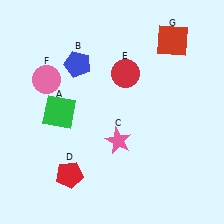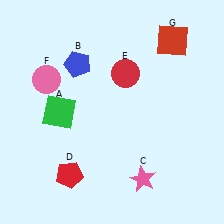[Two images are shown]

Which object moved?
The pink star (C) moved down.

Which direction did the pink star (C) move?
The pink star (C) moved down.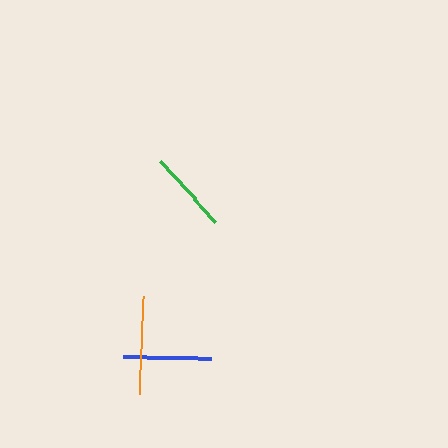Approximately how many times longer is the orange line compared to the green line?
The orange line is approximately 1.2 times the length of the green line.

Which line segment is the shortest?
The green line is the shortest at approximately 83 pixels.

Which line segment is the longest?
The orange line is the longest at approximately 98 pixels.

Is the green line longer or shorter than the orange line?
The orange line is longer than the green line.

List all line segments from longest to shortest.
From longest to shortest: orange, blue, green.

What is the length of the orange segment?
The orange segment is approximately 98 pixels long.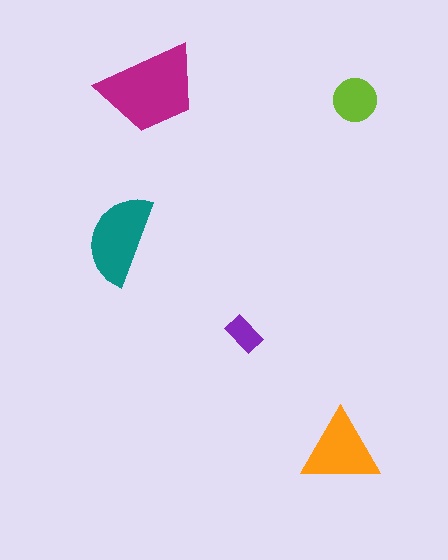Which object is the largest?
The magenta trapezoid.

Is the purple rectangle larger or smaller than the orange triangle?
Smaller.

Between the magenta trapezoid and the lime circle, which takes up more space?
The magenta trapezoid.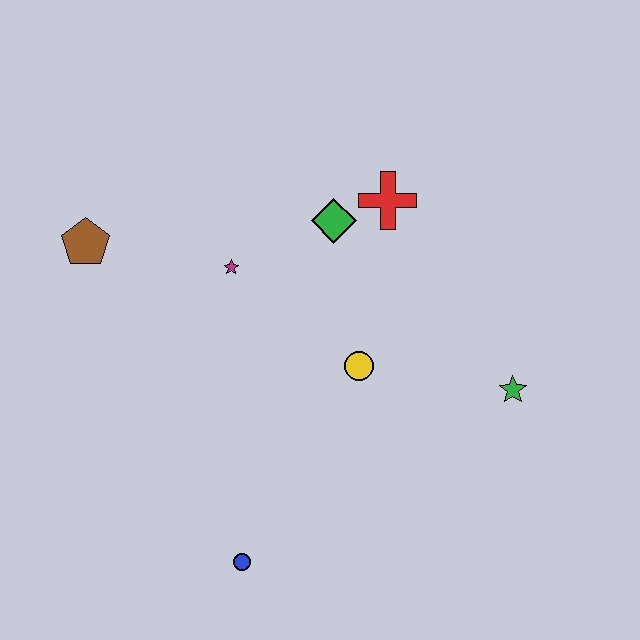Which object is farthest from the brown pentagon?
The green star is farthest from the brown pentagon.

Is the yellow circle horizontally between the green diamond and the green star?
Yes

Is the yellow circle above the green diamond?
No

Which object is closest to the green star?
The yellow circle is closest to the green star.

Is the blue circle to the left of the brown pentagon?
No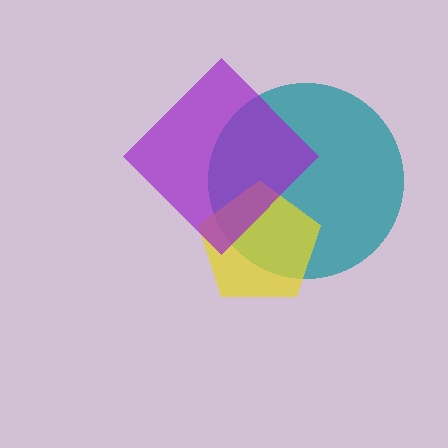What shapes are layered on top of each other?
The layered shapes are: a teal circle, a yellow pentagon, a purple diamond.